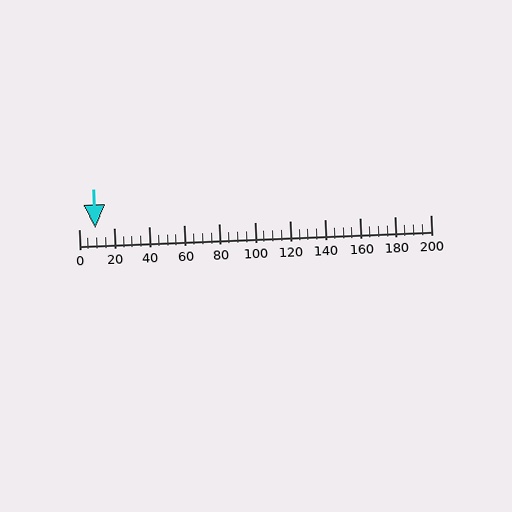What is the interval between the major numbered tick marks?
The major tick marks are spaced 20 units apart.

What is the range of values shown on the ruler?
The ruler shows values from 0 to 200.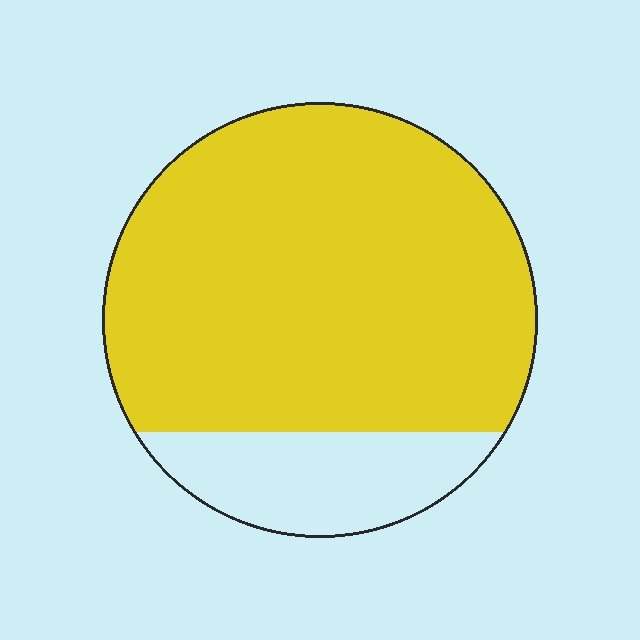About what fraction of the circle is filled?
About four fifths (4/5).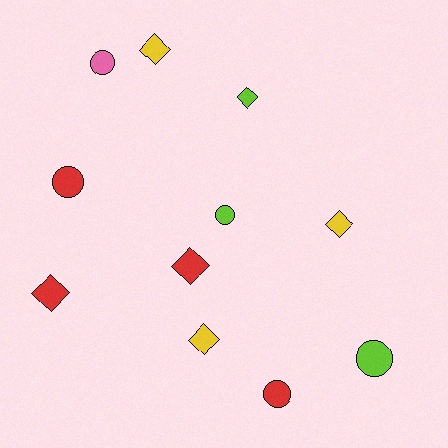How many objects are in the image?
There are 11 objects.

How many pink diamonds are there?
There are no pink diamonds.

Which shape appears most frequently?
Diamond, with 6 objects.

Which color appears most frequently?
Red, with 4 objects.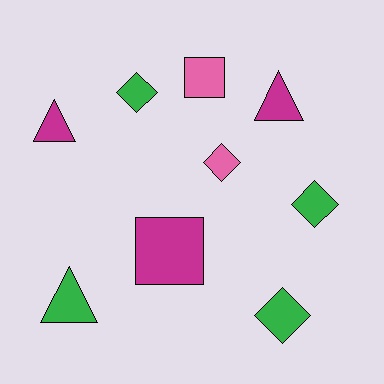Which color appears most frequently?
Green, with 4 objects.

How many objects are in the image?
There are 9 objects.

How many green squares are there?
There are no green squares.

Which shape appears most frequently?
Diamond, with 4 objects.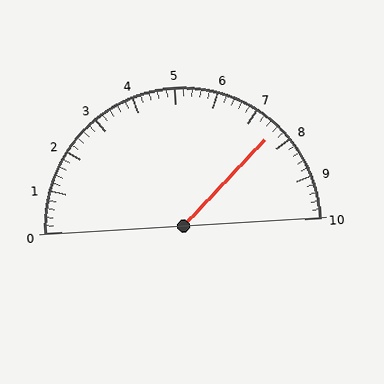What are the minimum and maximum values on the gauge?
The gauge ranges from 0 to 10.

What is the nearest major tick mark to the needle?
The nearest major tick mark is 8.